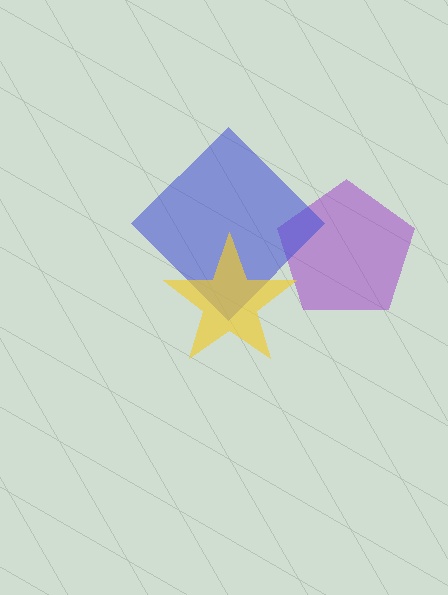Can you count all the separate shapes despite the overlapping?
Yes, there are 3 separate shapes.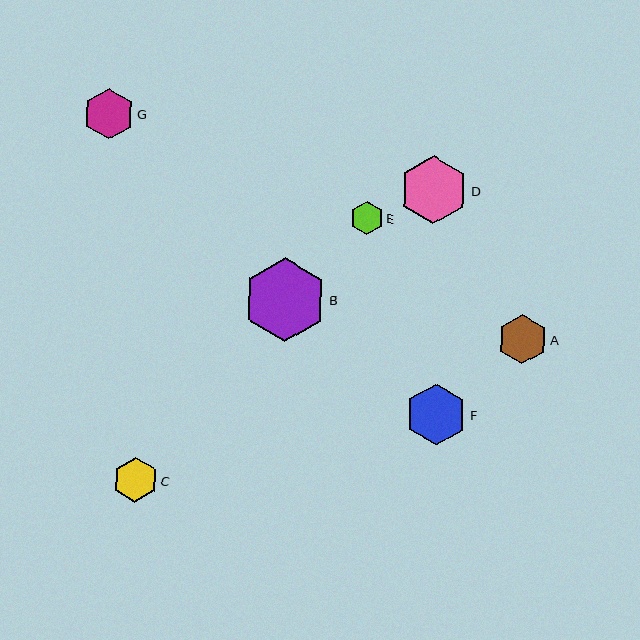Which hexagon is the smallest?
Hexagon E is the smallest with a size of approximately 33 pixels.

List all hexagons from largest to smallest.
From largest to smallest: B, D, F, G, A, C, E.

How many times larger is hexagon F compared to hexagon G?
Hexagon F is approximately 1.2 times the size of hexagon G.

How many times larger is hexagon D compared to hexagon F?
Hexagon D is approximately 1.1 times the size of hexagon F.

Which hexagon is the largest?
Hexagon B is the largest with a size of approximately 84 pixels.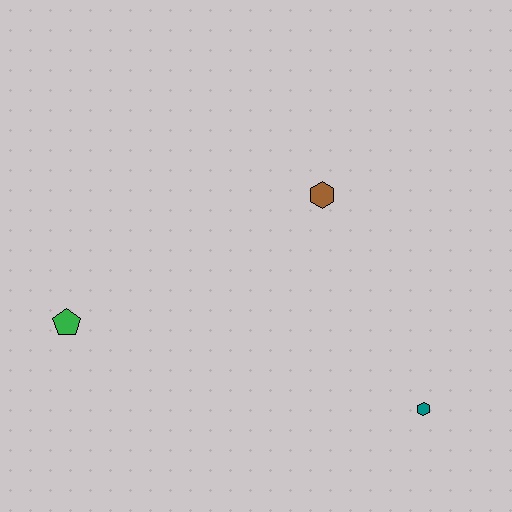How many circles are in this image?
There are no circles.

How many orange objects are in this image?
There are no orange objects.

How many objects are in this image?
There are 3 objects.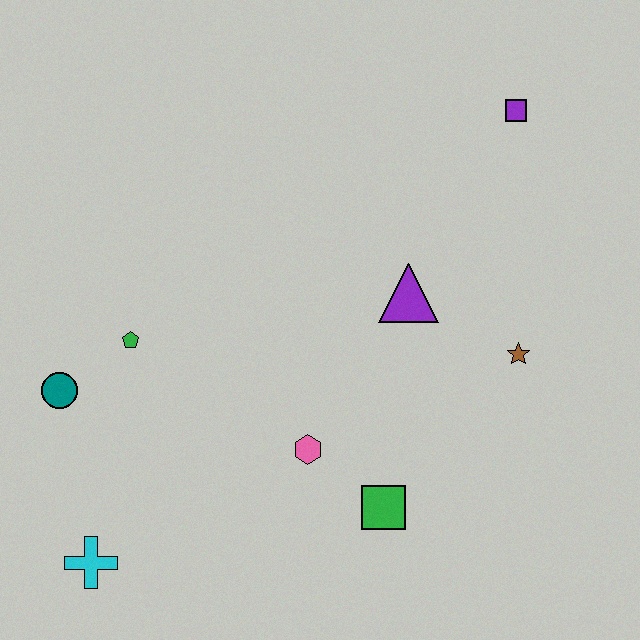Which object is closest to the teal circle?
The green pentagon is closest to the teal circle.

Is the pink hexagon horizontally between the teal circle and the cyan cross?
No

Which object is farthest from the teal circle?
The purple square is farthest from the teal circle.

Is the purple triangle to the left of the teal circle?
No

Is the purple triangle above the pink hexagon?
Yes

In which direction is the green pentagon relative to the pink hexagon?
The green pentagon is to the left of the pink hexagon.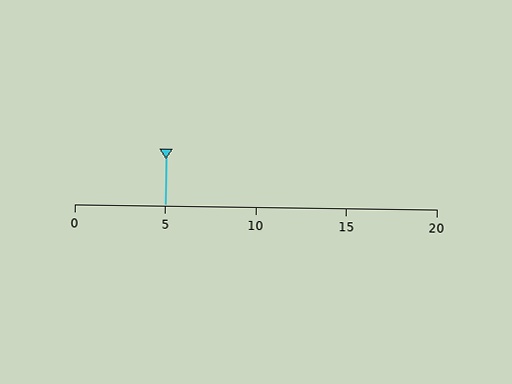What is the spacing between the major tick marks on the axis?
The major ticks are spaced 5 apart.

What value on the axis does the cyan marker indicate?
The marker indicates approximately 5.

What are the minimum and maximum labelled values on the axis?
The axis runs from 0 to 20.